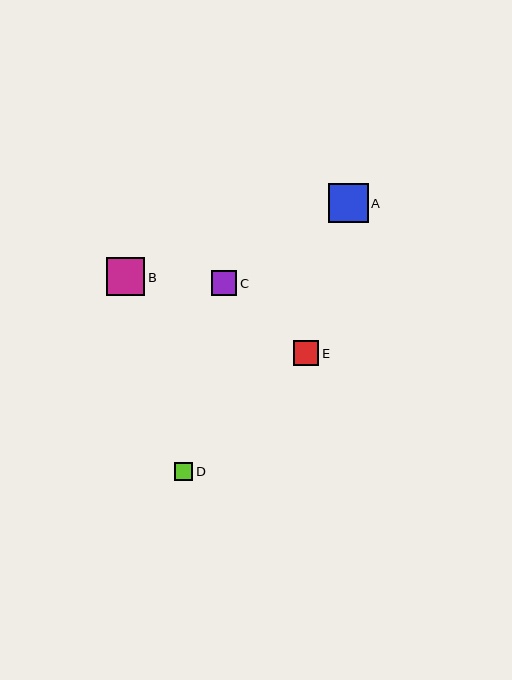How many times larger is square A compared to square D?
Square A is approximately 2.2 times the size of square D.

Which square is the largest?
Square A is the largest with a size of approximately 39 pixels.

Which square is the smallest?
Square D is the smallest with a size of approximately 18 pixels.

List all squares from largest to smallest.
From largest to smallest: A, B, E, C, D.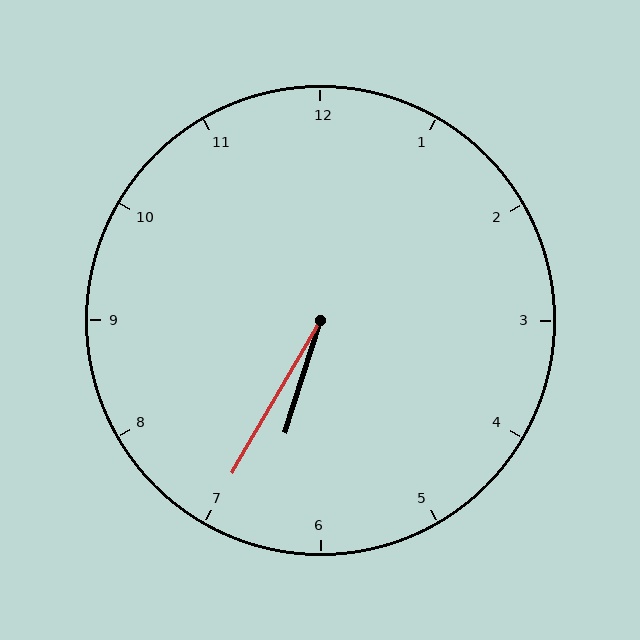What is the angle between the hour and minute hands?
Approximately 12 degrees.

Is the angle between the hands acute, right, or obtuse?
It is acute.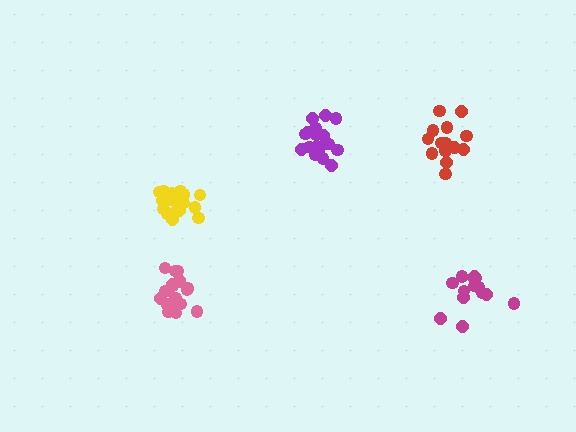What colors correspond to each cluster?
The clusters are colored: magenta, purple, pink, red, yellow.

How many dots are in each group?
Group 1: 14 dots, Group 2: 18 dots, Group 3: 19 dots, Group 4: 14 dots, Group 5: 19 dots (84 total).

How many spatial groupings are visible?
There are 5 spatial groupings.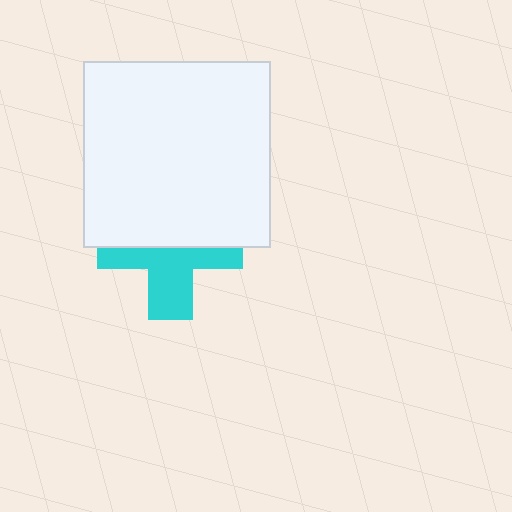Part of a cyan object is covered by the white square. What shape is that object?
It is a cross.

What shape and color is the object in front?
The object in front is a white square.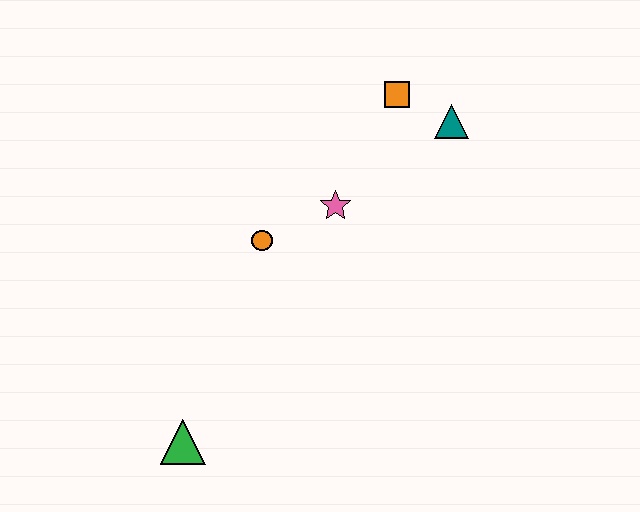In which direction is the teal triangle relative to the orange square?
The teal triangle is to the right of the orange square.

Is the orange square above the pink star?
Yes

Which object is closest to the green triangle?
The orange circle is closest to the green triangle.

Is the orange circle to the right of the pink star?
No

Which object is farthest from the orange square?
The green triangle is farthest from the orange square.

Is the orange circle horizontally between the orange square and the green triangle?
Yes